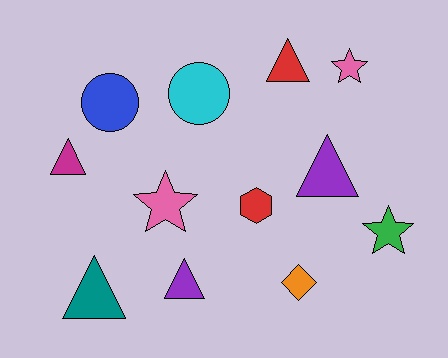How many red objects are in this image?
There are 2 red objects.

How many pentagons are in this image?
There are no pentagons.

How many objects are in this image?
There are 12 objects.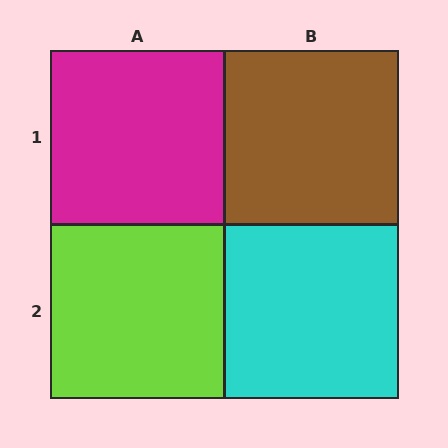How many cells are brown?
1 cell is brown.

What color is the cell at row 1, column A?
Magenta.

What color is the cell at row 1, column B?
Brown.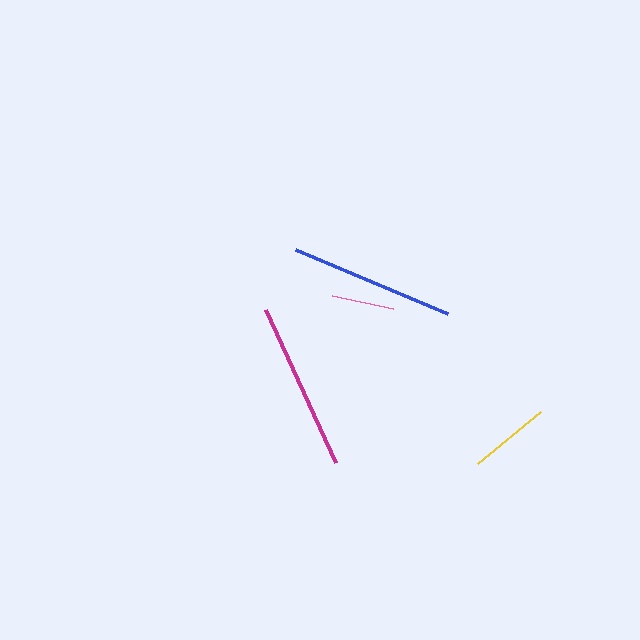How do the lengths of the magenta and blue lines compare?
The magenta and blue lines are approximately the same length.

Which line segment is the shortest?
The pink line is the shortest at approximately 62 pixels.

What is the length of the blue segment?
The blue segment is approximately 165 pixels long.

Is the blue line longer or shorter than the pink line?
The blue line is longer than the pink line.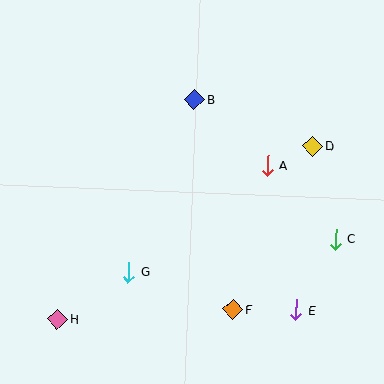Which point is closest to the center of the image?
Point A at (267, 165) is closest to the center.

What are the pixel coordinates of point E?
Point E is at (296, 310).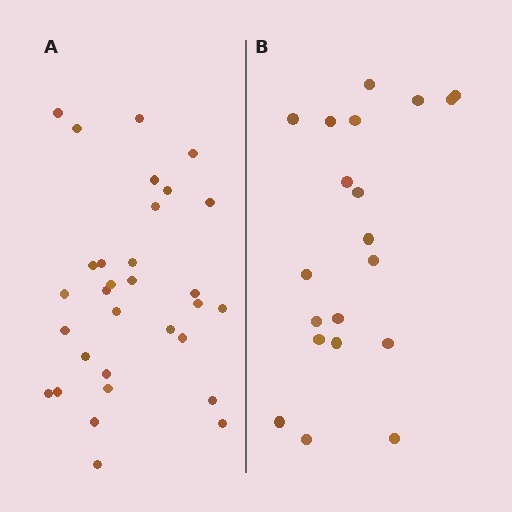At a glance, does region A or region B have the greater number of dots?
Region A (the left region) has more dots.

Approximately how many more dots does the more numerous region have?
Region A has roughly 12 or so more dots than region B.